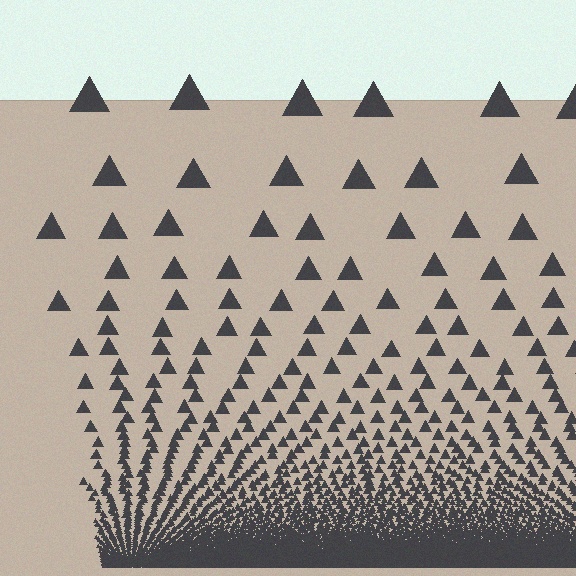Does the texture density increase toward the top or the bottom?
Density increases toward the bottom.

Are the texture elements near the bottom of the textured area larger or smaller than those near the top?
Smaller. The gradient is inverted — elements near the bottom are smaller and denser.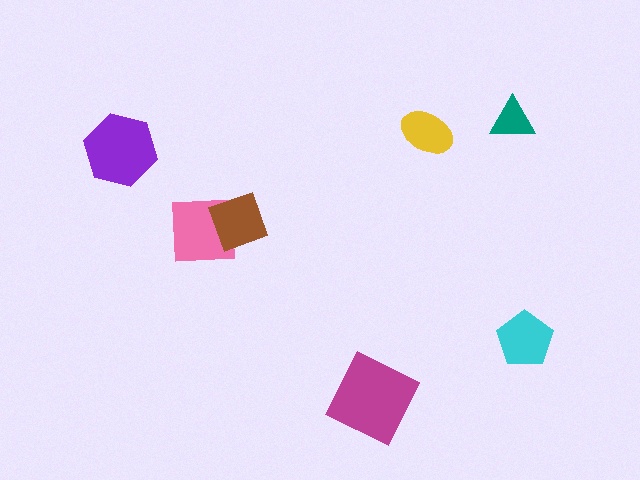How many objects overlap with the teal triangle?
0 objects overlap with the teal triangle.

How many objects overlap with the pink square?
1 object overlaps with the pink square.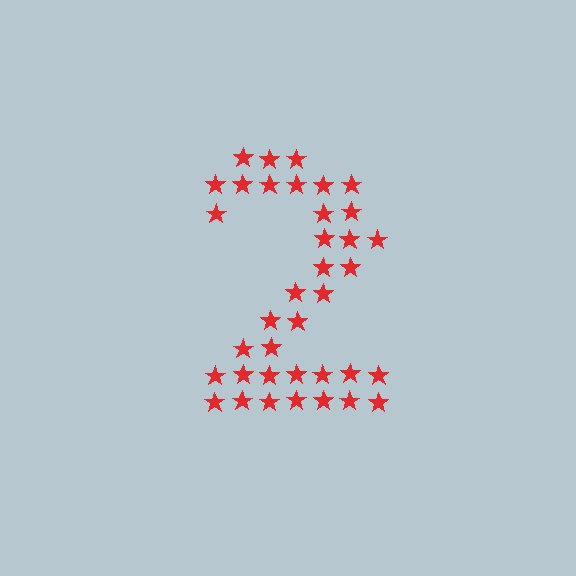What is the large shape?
The large shape is the digit 2.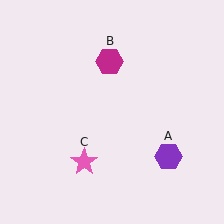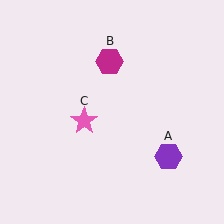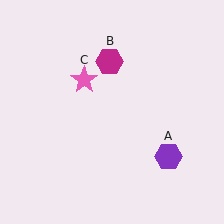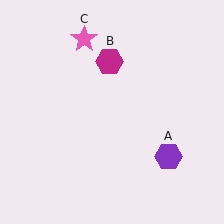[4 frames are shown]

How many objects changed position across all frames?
1 object changed position: pink star (object C).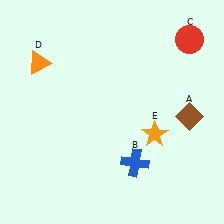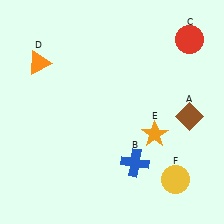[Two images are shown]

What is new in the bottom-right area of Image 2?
A yellow circle (F) was added in the bottom-right area of Image 2.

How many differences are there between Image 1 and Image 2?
There is 1 difference between the two images.